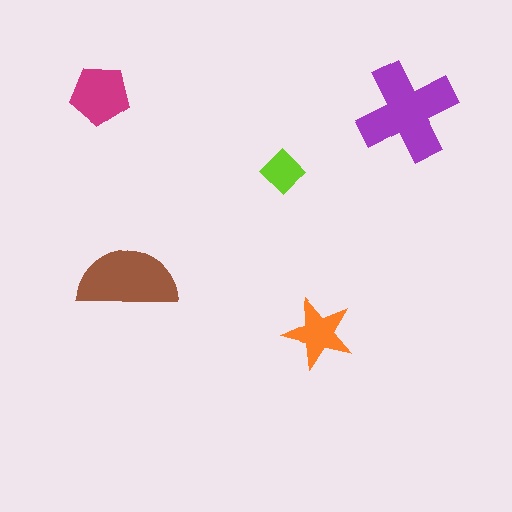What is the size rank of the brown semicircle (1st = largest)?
2nd.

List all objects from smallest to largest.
The lime diamond, the orange star, the magenta pentagon, the brown semicircle, the purple cross.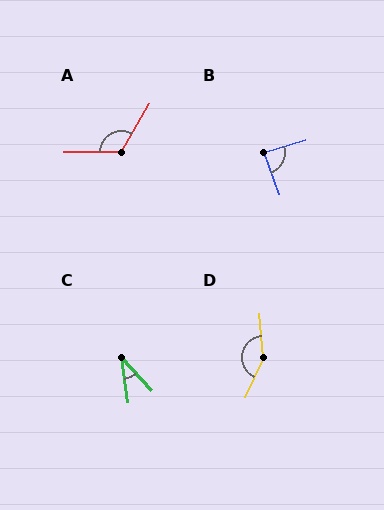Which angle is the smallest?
C, at approximately 34 degrees.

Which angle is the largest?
D, at approximately 150 degrees.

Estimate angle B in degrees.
Approximately 87 degrees.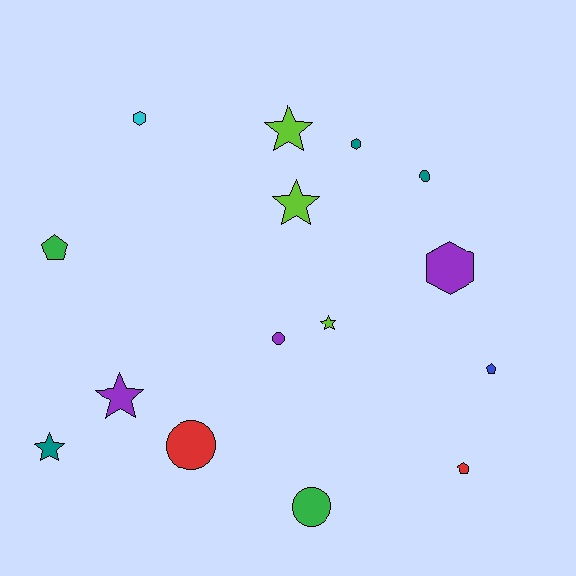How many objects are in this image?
There are 15 objects.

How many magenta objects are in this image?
There are no magenta objects.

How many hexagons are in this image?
There are 3 hexagons.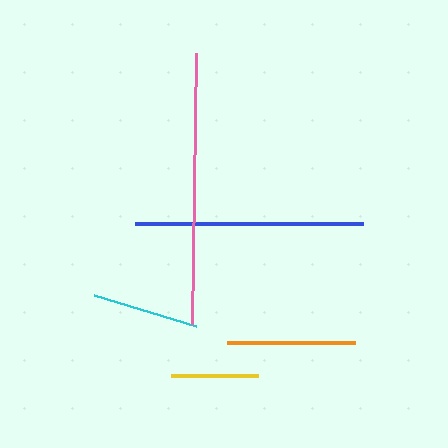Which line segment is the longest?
The pink line is the longest at approximately 271 pixels.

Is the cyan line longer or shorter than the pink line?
The pink line is longer than the cyan line.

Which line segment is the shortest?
The yellow line is the shortest at approximately 88 pixels.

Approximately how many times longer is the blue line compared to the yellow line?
The blue line is approximately 2.6 times the length of the yellow line.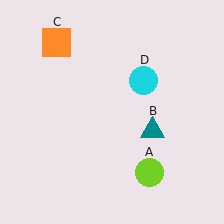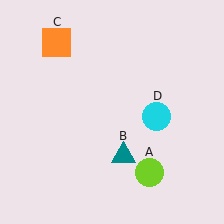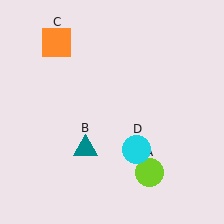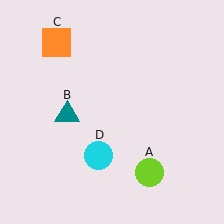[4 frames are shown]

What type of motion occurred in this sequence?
The teal triangle (object B), cyan circle (object D) rotated clockwise around the center of the scene.